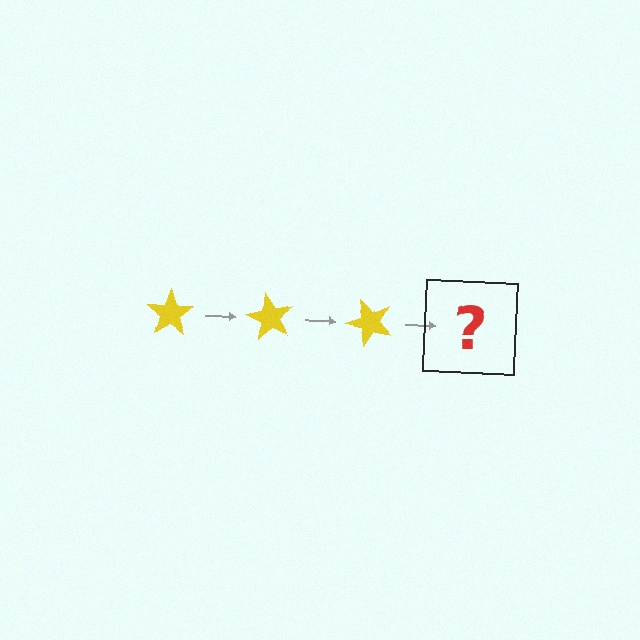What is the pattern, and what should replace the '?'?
The pattern is that the star rotates 60 degrees each step. The '?' should be a yellow star rotated 180 degrees.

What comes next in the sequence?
The next element should be a yellow star rotated 180 degrees.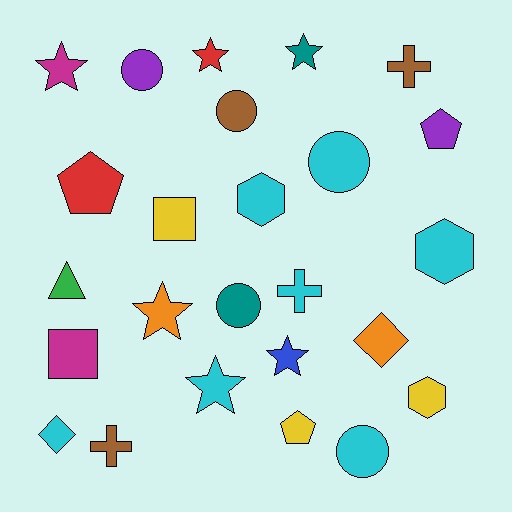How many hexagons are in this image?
There are 3 hexagons.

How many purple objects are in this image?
There are 2 purple objects.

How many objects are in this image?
There are 25 objects.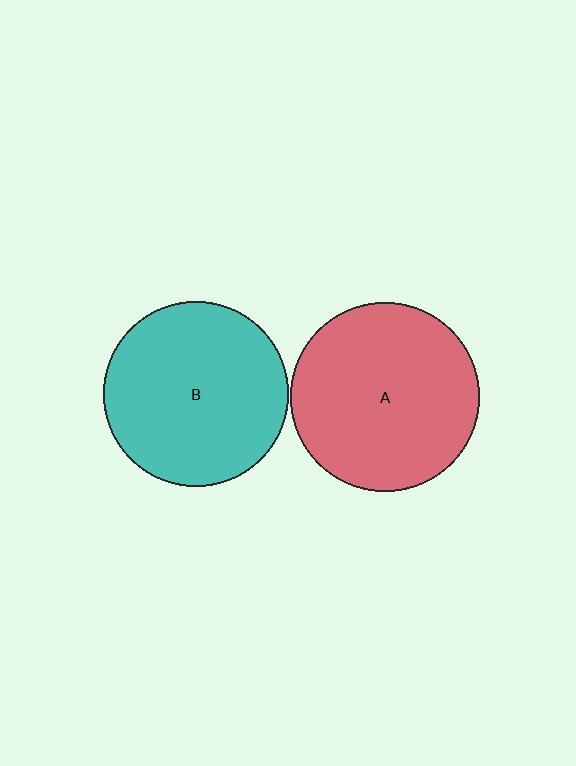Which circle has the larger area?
Circle A (red).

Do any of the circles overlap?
No, none of the circles overlap.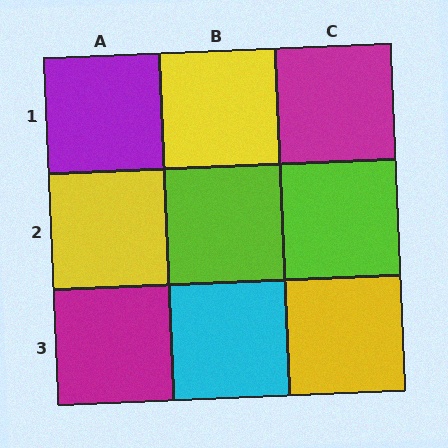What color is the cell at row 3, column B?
Cyan.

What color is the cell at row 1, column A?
Purple.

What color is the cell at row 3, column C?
Yellow.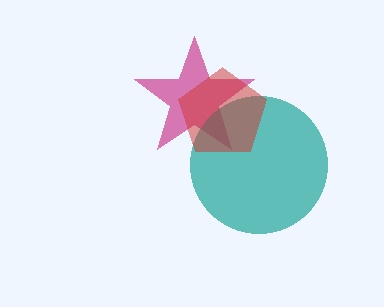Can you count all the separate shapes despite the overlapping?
Yes, there are 3 separate shapes.